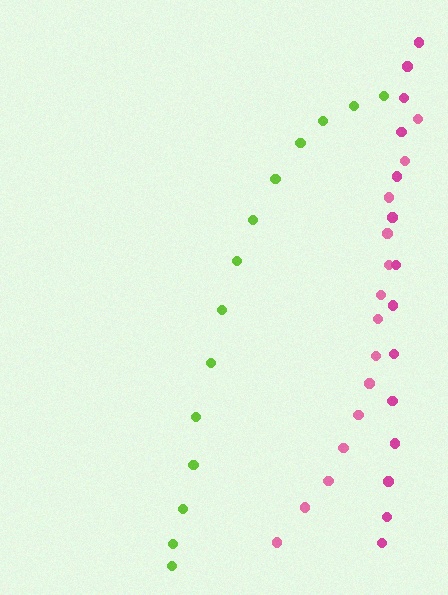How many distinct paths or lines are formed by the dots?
There are 3 distinct paths.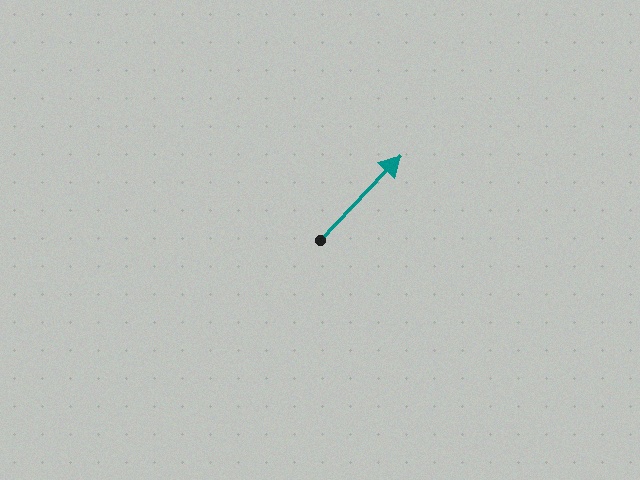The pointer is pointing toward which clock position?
Roughly 1 o'clock.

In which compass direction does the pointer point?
Northeast.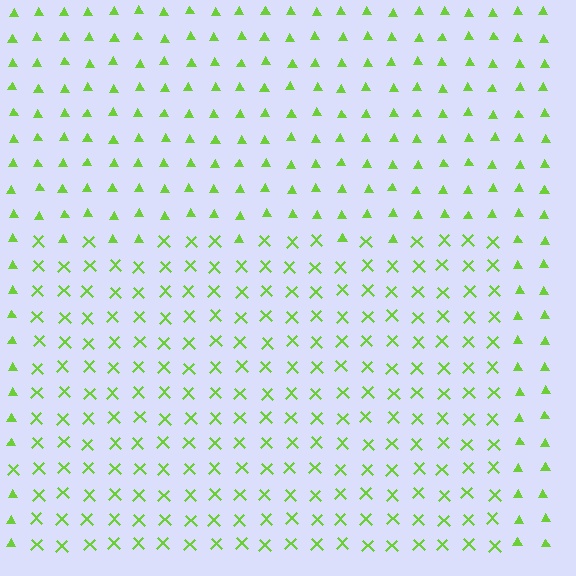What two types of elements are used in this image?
The image uses X marks inside the rectangle region and triangles outside it.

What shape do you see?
I see a rectangle.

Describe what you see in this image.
The image is filled with small lime elements arranged in a uniform grid. A rectangle-shaped region contains X marks, while the surrounding area contains triangles. The boundary is defined purely by the change in element shape.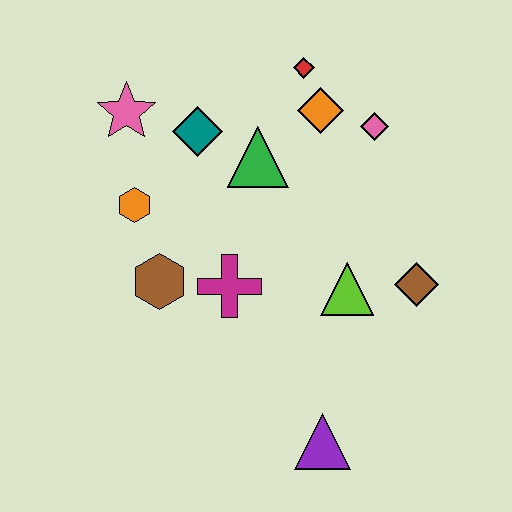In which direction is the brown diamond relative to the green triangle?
The brown diamond is to the right of the green triangle.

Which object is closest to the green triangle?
The teal diamond is closest to the green triangle.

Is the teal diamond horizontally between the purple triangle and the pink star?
Yes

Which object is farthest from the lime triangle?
The pink star is farthest from the lime triangle.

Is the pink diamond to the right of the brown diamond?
No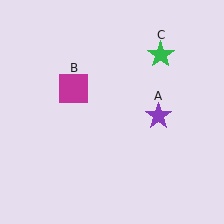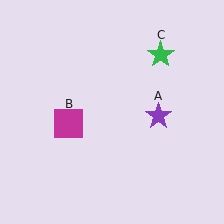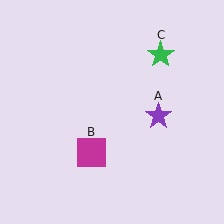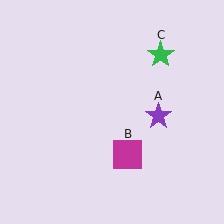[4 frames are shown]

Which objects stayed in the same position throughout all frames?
Purple star (object A) and green star (object C) remained stationary.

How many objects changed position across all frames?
1 object changed position: magenta square (object B).